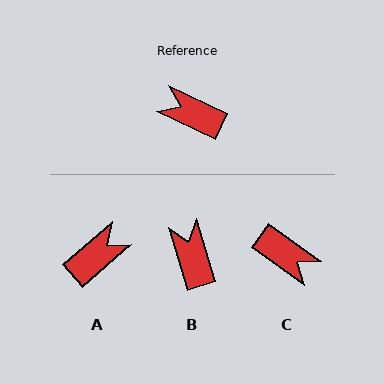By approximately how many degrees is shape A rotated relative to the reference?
Approximately 113 degrees clockwise.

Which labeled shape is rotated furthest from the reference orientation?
C, about 170 degrees away.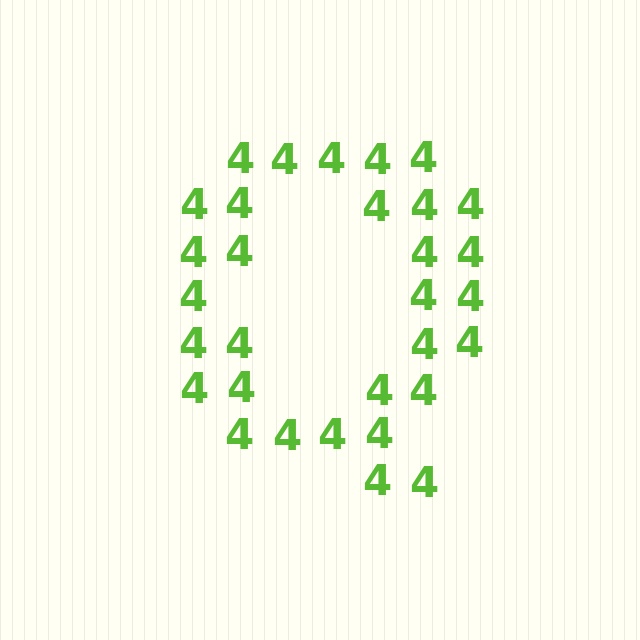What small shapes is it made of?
It is made of small digit 4's.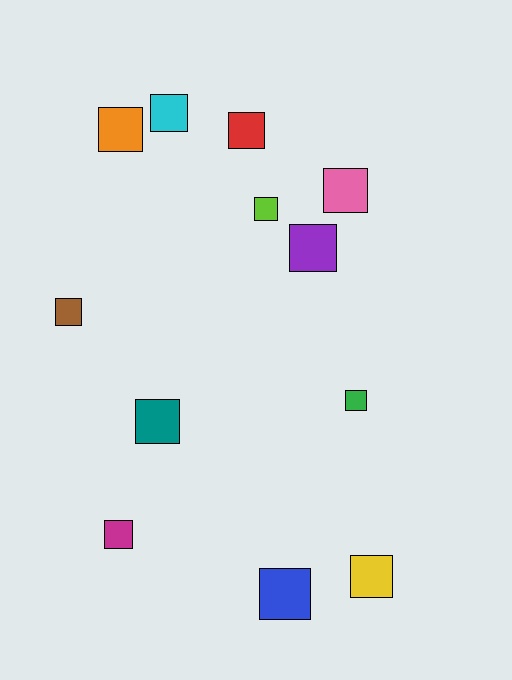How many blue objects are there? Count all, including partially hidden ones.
There is 1 blue object.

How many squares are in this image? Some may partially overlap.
There are 12 squares.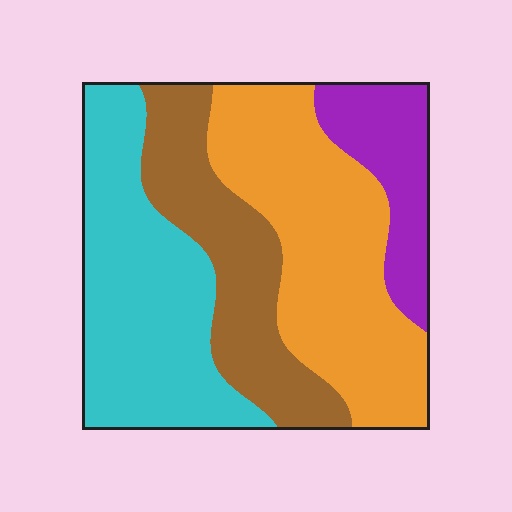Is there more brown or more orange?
Orange.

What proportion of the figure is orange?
Orange covers around 35% of the figure.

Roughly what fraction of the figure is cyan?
Cyan covers about 30% of the figure.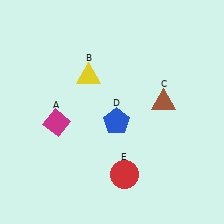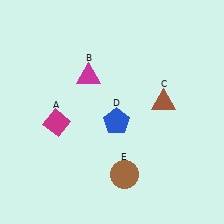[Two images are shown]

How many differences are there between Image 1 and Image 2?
There are 2 differences between the two images.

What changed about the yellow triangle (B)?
In Image 1, B is yellow. In Image 2, it changed to magenta.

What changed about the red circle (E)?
In Image 1, E is red. In Image 2, it changed to brown.